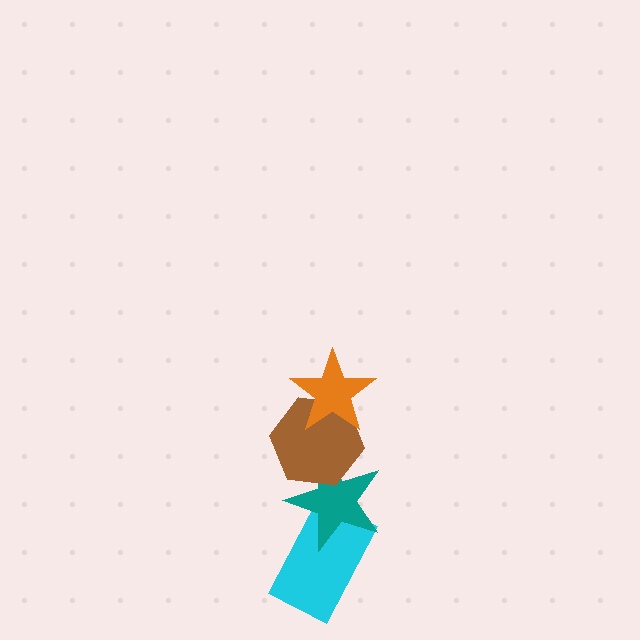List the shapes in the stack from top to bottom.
From top to bottom: the orange star, the brown hexagon, the teal star, the cyan rectangle.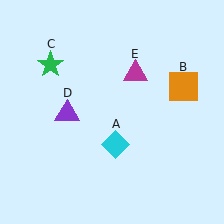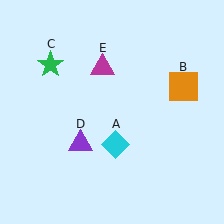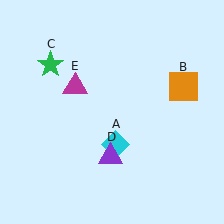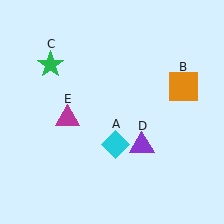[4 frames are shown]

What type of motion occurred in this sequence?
The purple triangle (object D), magenta triangle (object E) rotated counterclockwise around the center of the scene.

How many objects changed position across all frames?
2 objects changed position: purple triangle (object D), magenta triangle (object E).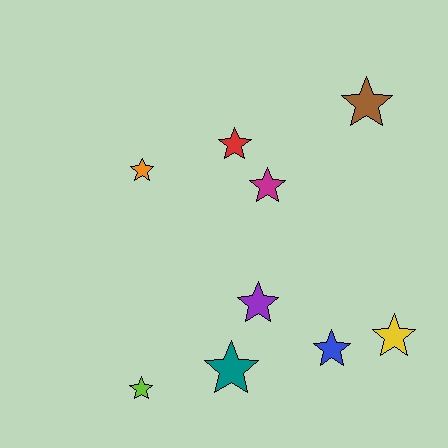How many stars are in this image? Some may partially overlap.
There are 9 stars.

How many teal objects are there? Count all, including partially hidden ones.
There is 1 teal object.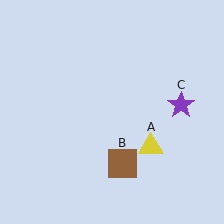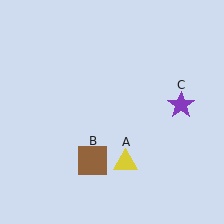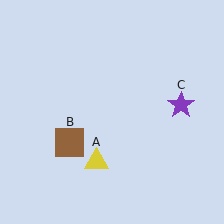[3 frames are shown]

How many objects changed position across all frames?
2 objects changed position: yellow triangle (object A), brown square (object B).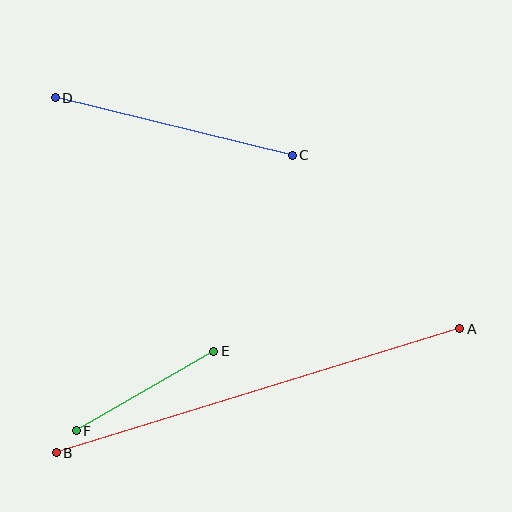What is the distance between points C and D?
The distance is approximately 244 pixels.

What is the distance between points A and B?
The distance is approximately 422 pixels.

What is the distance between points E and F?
The distance is approximately 159 pixels.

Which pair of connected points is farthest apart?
Points A and B are farthest apart.